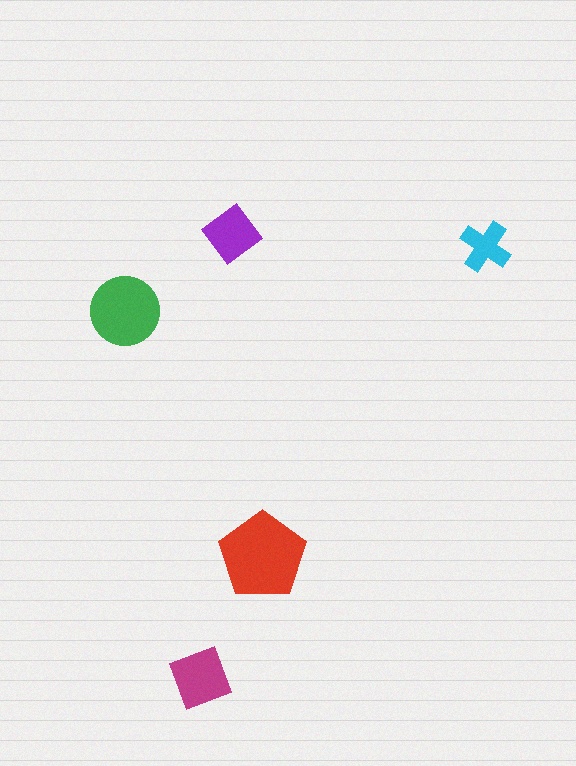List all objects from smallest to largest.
The cyan cross, the purple diamond, the magenta diamond, the green circle, the red pentagon.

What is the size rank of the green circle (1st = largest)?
2nd.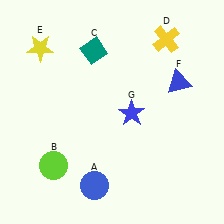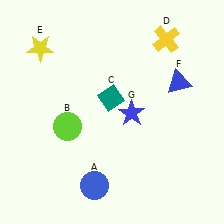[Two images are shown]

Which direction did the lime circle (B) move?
The lime circle (B) moved up.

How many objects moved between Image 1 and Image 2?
2 objects moved between the two images.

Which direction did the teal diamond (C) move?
The teal diamond (C) moved down.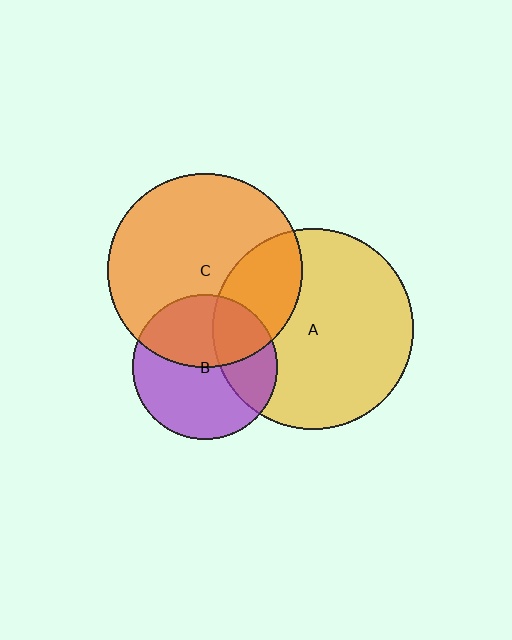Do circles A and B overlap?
Yes.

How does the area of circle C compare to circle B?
Approximately 1.8 times.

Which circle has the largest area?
Circle A (yellow).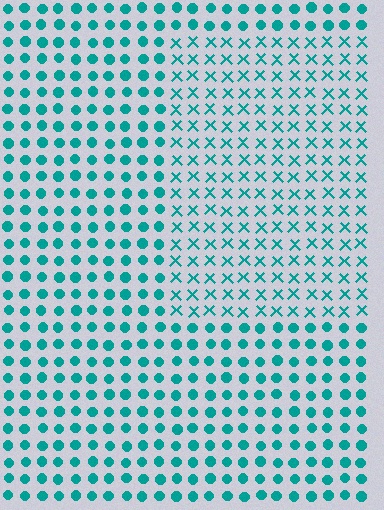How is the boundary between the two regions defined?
The boundary is defined by a change in element shape: X marks inside vs. circles outside. All elements share the same color and spacing.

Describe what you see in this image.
The image is filled with small teal elements arranged in a uniform grid. A rectangle-shaped region contains X marks, while the surrounding area contains circles. The boundary is defined purely by the change in element shape.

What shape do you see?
I see a rectangle.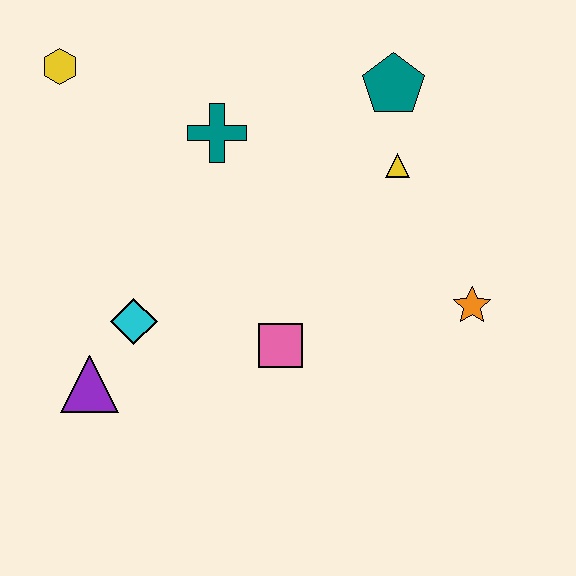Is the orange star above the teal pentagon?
No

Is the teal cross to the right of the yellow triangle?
No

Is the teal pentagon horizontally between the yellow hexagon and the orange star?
Yes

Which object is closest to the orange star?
The yellow triangle is closest to the orange star.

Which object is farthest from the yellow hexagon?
The orange star is farthest from the yellow hexagon.